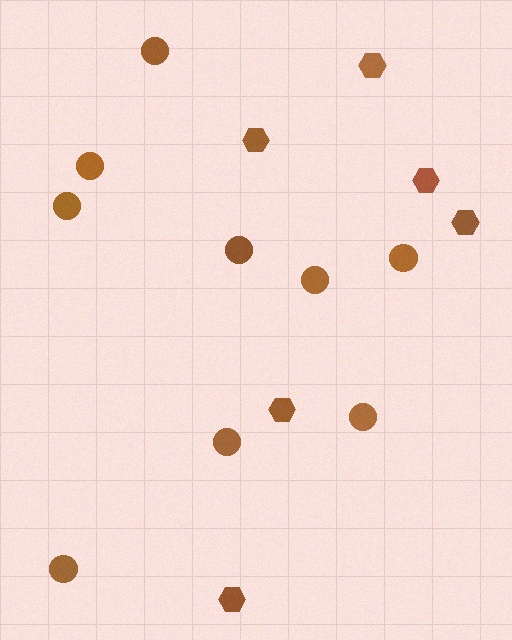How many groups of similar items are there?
There are 2 groups: one group of hexagons (6) and one group of circles (9).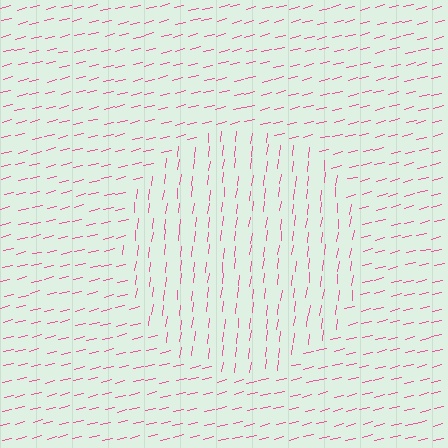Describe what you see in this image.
The image is filled with small pink line segments. A circle region in the image has lines oriented differently from the surrounding lines, creating a visible texture boundary.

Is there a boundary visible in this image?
Yes, there is a texture boundary formed by a change in line orientation.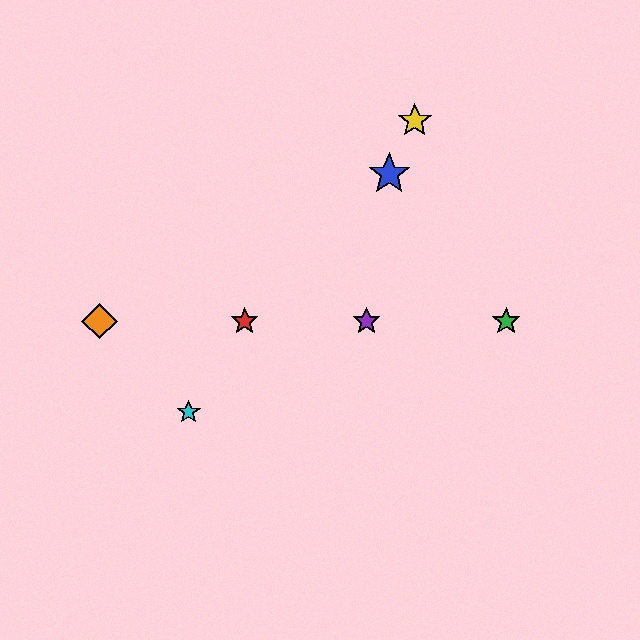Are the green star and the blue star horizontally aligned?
No, the green star is at y≈321 and the blue star is at y≈174.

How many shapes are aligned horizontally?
4 shapes (the red star, the green star, the purple star, the orange diamond) are aligned horizontally.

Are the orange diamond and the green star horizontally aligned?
Yes, both are at y≈321.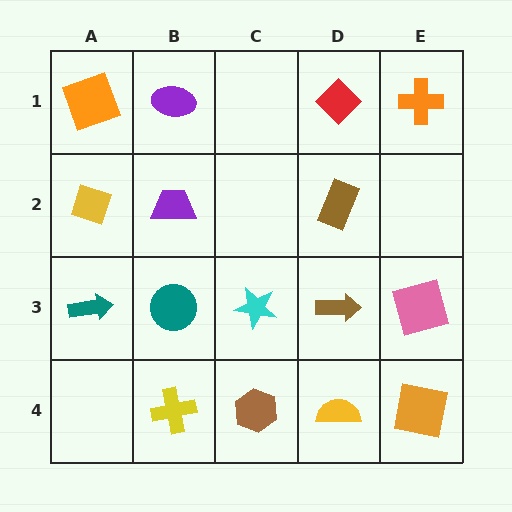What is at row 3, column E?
A pink square.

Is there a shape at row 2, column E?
No, that cell is empty.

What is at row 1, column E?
An orange cross.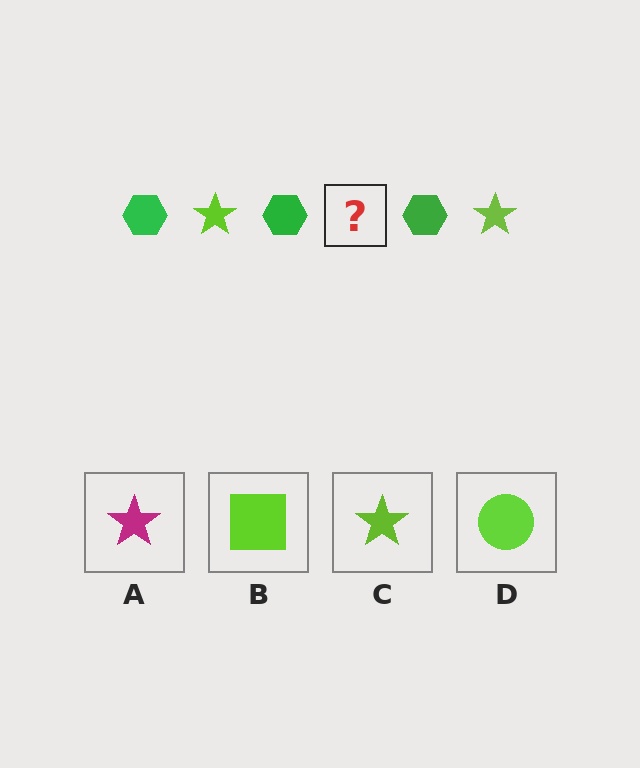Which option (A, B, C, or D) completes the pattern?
C.